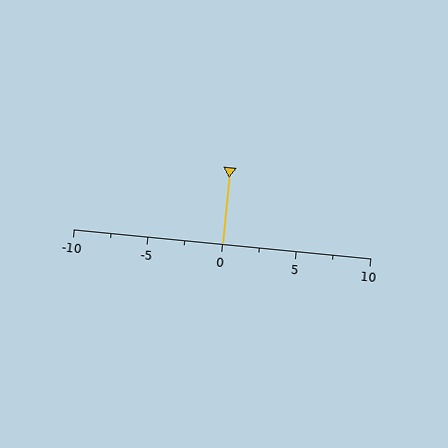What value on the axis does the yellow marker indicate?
The marker indicates approximately 0.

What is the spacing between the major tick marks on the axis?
The major ticks are spaced 5 apart.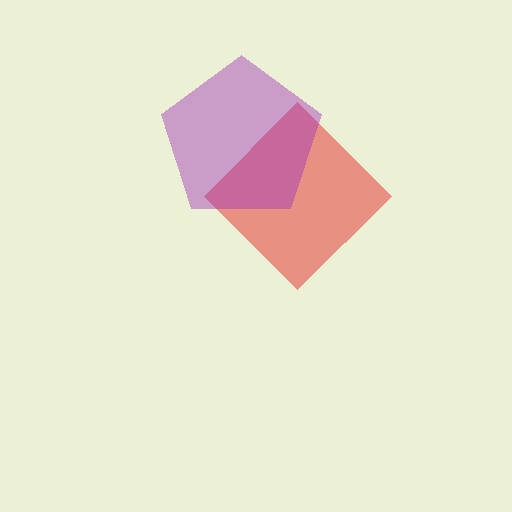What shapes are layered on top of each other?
The layered shapes are: a red diamond, a purple pentagon.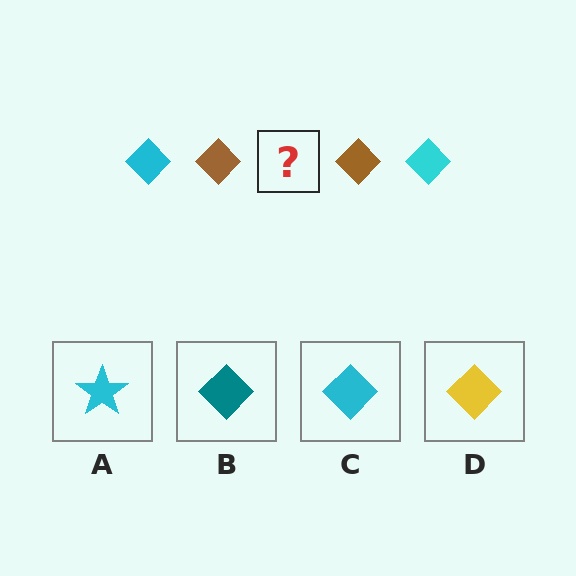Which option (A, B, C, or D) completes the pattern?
C.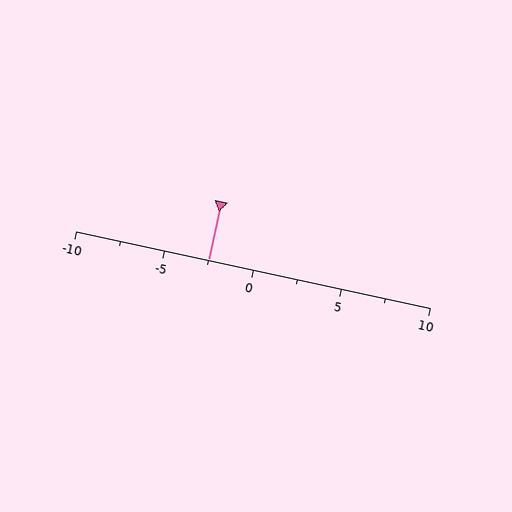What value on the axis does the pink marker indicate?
The marker indicates approximately -2.5.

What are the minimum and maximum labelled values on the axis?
The axis runs from -10 to 10.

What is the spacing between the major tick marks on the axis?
The major ticks are spaced 5 apart.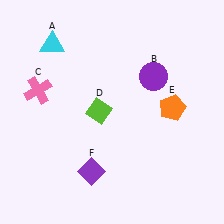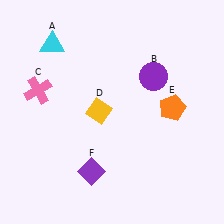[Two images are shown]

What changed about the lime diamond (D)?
In Image 1, D is lime. In Image 2, it changed to yellow.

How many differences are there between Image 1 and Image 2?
There is 1 difference between the two images.